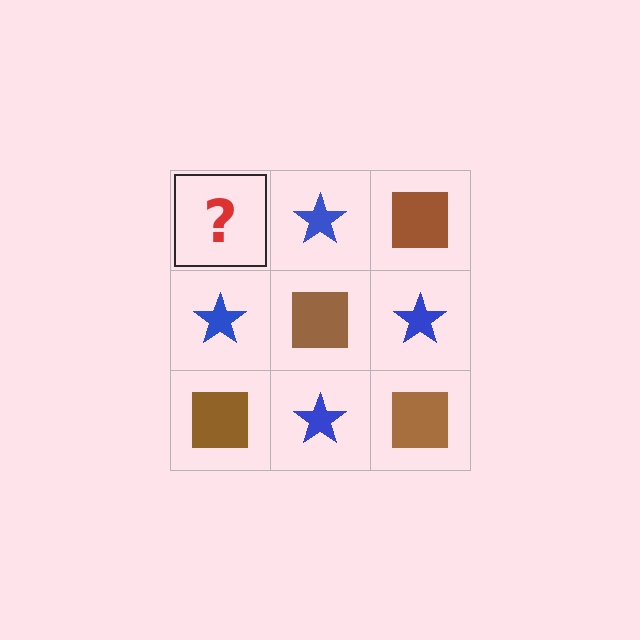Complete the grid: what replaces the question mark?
The question mark should be replaced with a brown square.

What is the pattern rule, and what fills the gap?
The rule is that it alternates brown square and blue star in a checkerboard pattern. The gap should be filled with a brown square.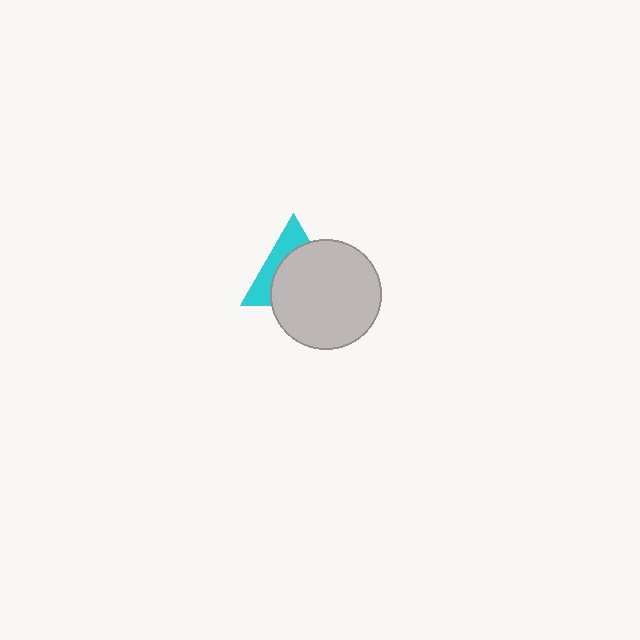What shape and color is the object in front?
The object in front is a light gray circle.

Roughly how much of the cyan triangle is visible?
A small part of it is visible (roughly 36%).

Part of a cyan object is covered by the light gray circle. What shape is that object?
It is a triangle.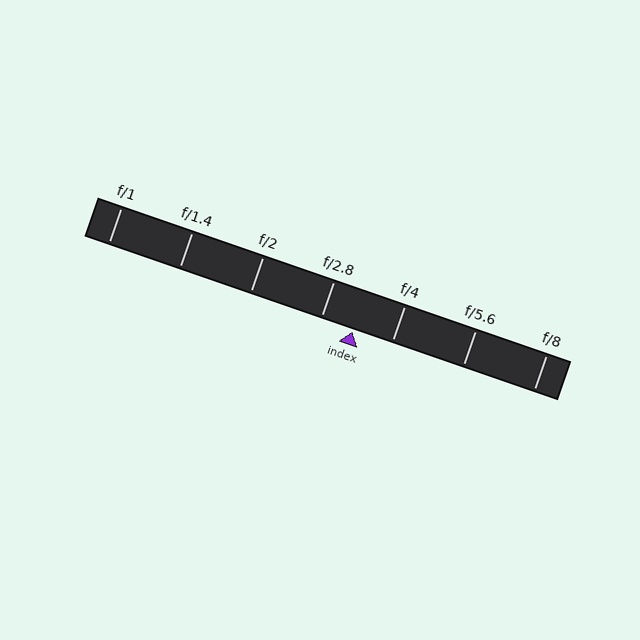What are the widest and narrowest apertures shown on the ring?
The widest aperture shown is f/1 and the narrowest is f/8.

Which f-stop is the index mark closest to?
The index mark is closest to f/2.8.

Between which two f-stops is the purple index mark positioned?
The index mark is between f/2.8 and f/4.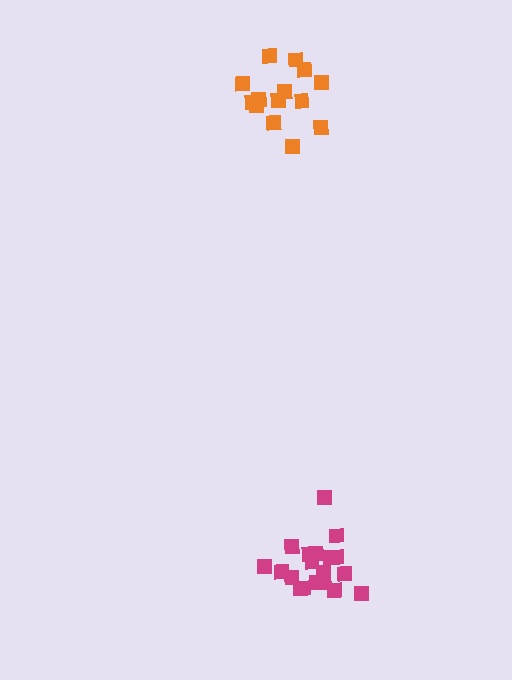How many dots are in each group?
Group 1: 14 dots, Group 2: 19 dots (33 total).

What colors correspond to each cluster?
The clusters are colored: orange, magenta.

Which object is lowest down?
The magenta cluster is bottommost.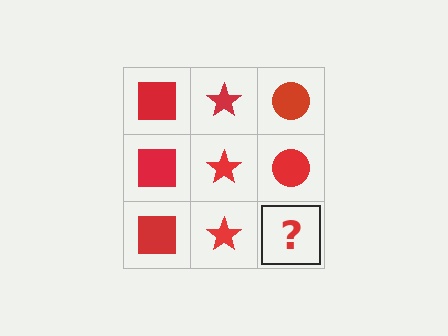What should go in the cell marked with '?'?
The missing cell should contain a red circle.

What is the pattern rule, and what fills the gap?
The rule is that each column has a consistent shape. The gap should be filled with a red circle.